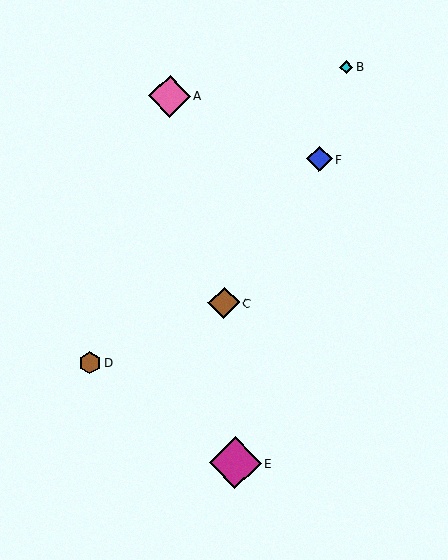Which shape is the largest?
The magenta diamond (labeled E) is the largest.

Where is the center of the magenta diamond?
The center of the magenta diamond is at (235, 463).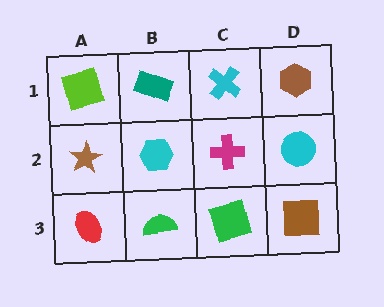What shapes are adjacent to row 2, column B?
A teal rectangle (row 1, column B), a green semicircle (row 3, column B), a brown star (row 2, column A), a magenta cross (row 2, column C).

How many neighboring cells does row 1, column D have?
2.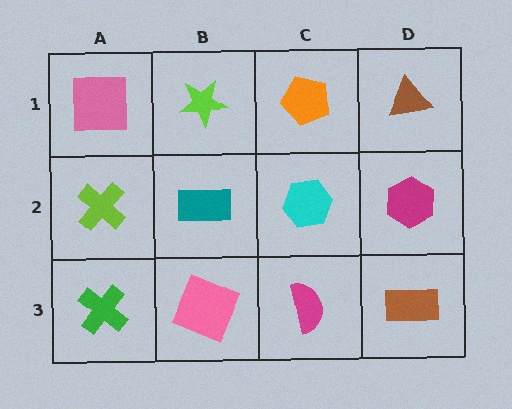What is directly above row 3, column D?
A magenta hexagon.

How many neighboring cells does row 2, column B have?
4.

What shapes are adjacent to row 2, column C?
An orange pentagon (row 1, column C), a magenta semicircle (row 3, column C), a teal rectangle (row 2, column B), a magenta hexagon (row 2, column D).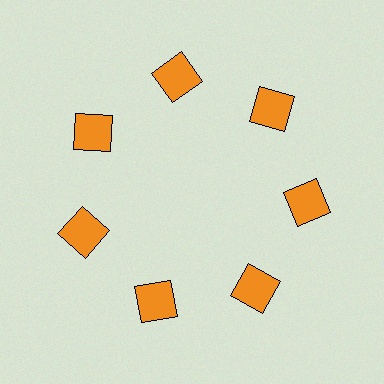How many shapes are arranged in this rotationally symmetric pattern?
There are 7 shapes, arranged in 7 groups of 1.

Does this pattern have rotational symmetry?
Yes, this pattern has 7-fold rotational symmetry. It looks the same after rotating 51 degrees around the center.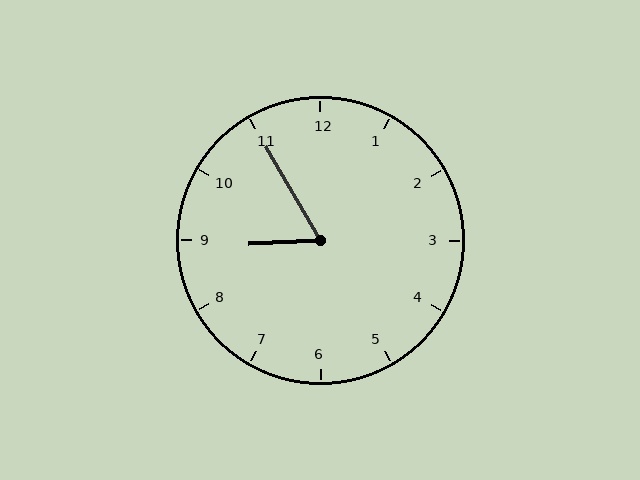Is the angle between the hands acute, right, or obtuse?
It is acute.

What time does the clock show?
8:55.